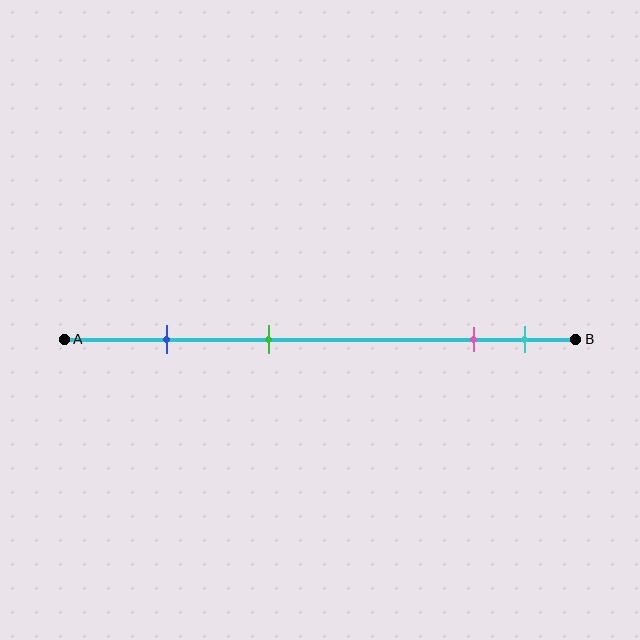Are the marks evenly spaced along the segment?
No, the marks are not evenly spaced.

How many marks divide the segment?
There are 4 marks dividing the segment.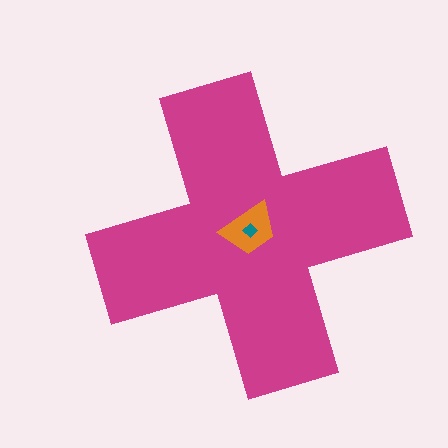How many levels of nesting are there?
3.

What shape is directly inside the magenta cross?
The orange trapezoid.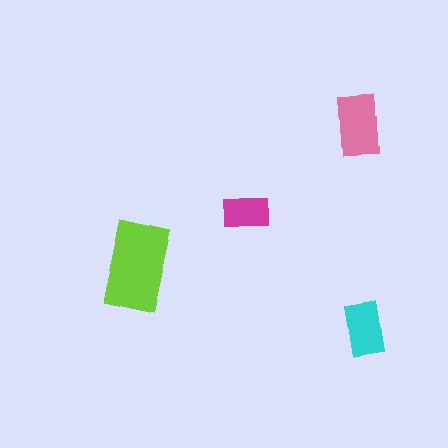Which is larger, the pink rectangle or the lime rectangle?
The lime one.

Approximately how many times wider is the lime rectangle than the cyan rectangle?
About 1.5 times wider.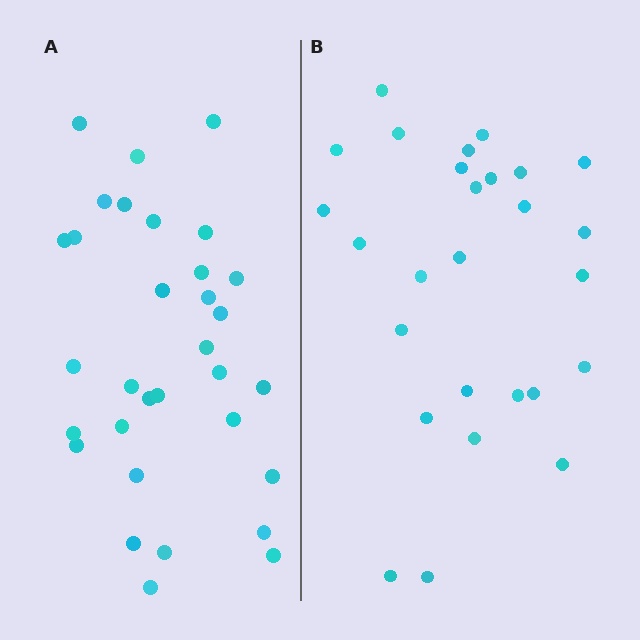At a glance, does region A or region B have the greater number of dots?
Region A (the left region) has more dots.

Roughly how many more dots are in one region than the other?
Region A has about 5 more dots than region B.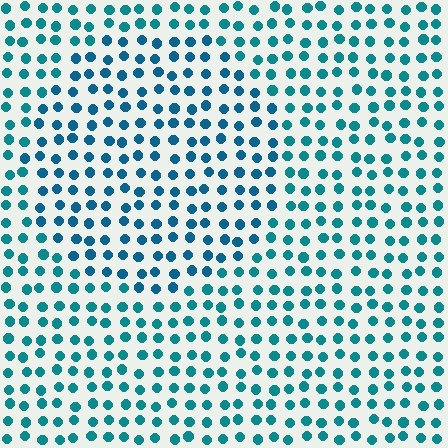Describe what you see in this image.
The image is filled with small teal elements in a uniform arrangement. A circle-shaped region is visible where the elements are tinted to a slightly different hue, forming a subtle color boundary.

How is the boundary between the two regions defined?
The boundary is defined purely by a slight shift in hue (about 19 degrees). Spacing, size, and orientation are identical on both sides.